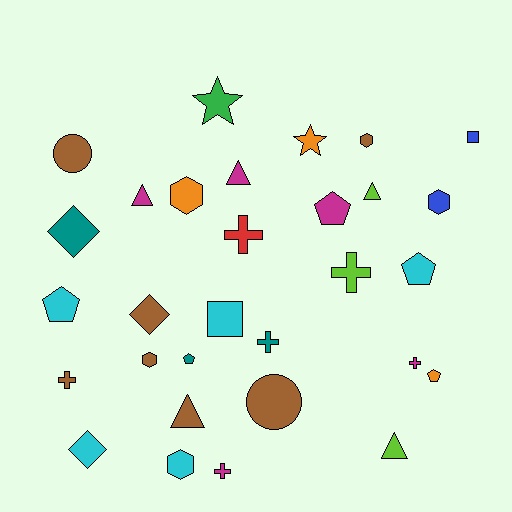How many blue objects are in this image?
There are 2 blue objects.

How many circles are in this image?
There are 2 circles.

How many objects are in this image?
There are 30 objects.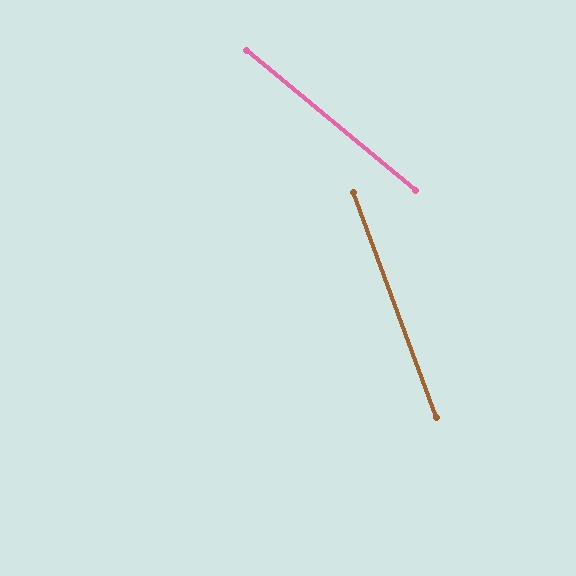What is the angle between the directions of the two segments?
Approximately 30 degrees.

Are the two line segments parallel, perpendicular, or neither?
Neither parallel nor perpendicular — they differ by about 30°.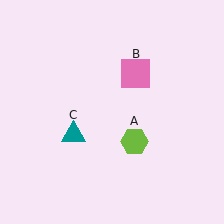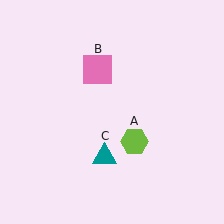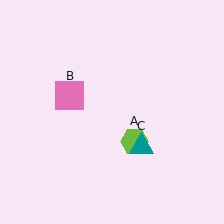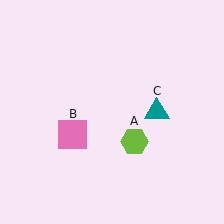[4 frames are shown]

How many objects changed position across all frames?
2 objects changed position: pink square (object B), teal triangle (object C).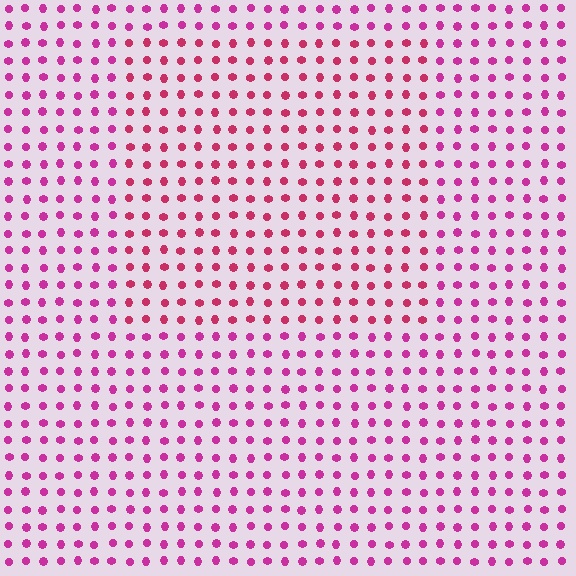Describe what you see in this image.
The image is filled with small magenta elements in a uniform arrangement. A rectangle-shaped region is visible where the elements are tinted to a slightly different hue, forming a subtle color boundary.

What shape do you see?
I see a rectangle.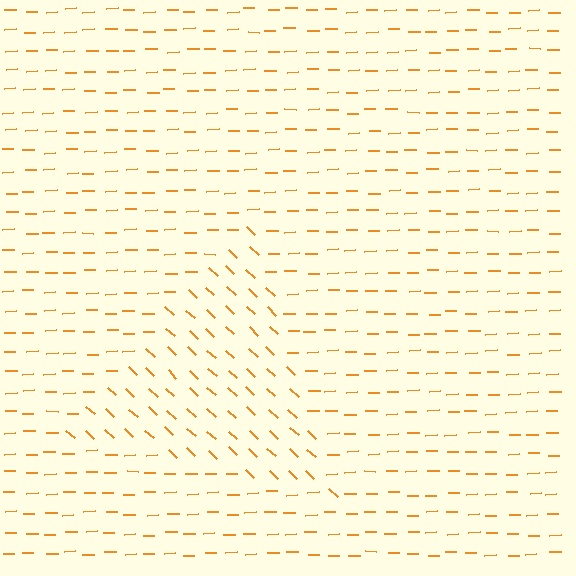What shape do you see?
I see a triangle.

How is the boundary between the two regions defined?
The boundary is defined purely by a change in line orientation (approximately 45 degrees difference). All lines are the same color and thickness.